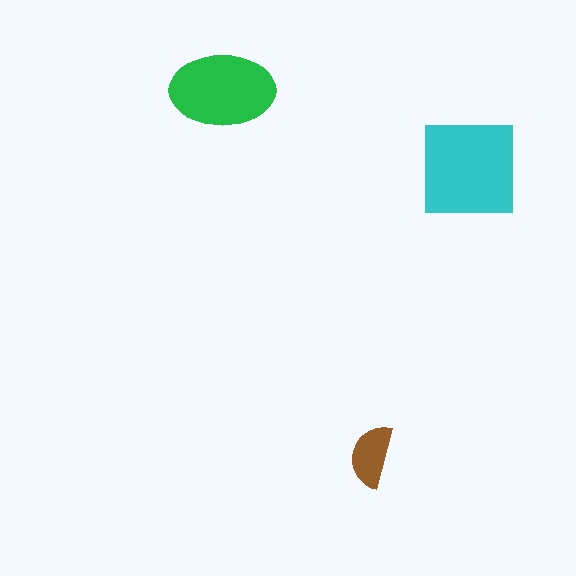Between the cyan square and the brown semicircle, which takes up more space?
The cyan square.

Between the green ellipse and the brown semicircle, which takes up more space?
The green ellipse.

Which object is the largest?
The cyan square.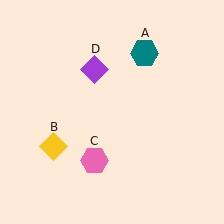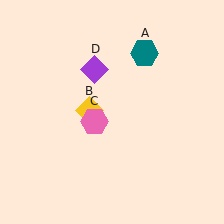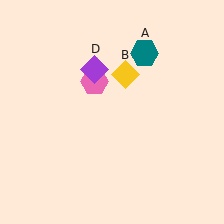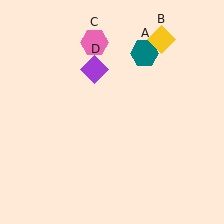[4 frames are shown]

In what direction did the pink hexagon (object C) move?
The pink hexagon (object C) moved up.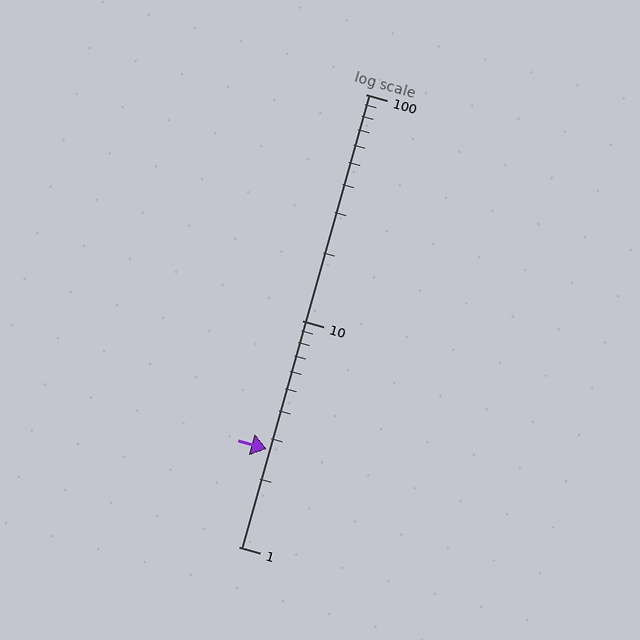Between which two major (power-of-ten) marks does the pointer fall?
The pointer is between 1 and 10.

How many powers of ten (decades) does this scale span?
The scale spans 2 decades, from 1 to 100.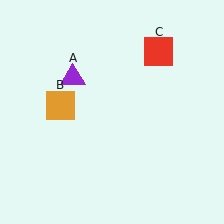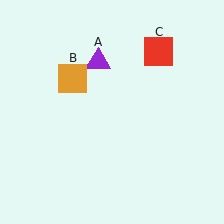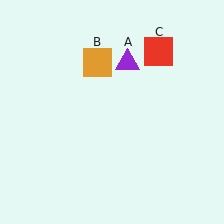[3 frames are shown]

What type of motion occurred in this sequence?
The purple triangle (object A), orange square (object B) rotated clockwise around the center of the scene.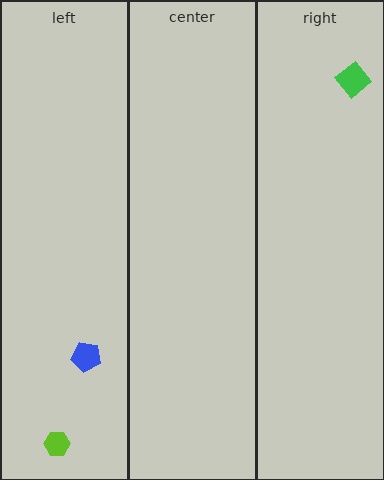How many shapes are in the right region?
1.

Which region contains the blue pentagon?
The left region.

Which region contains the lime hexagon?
The left region.